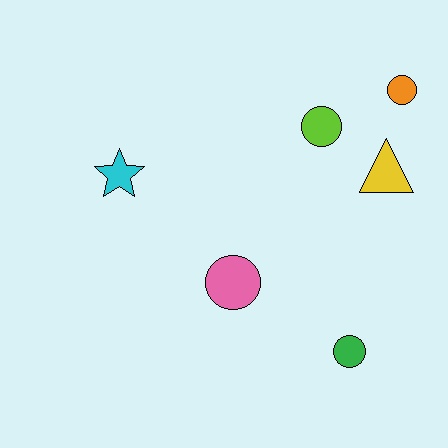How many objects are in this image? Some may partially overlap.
There are 6 objects.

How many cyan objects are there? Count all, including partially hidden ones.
There is 1 cyan object.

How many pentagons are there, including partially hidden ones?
There are no pentagons.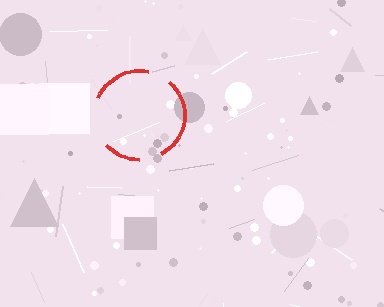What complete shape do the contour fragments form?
The contour fragments form a circle.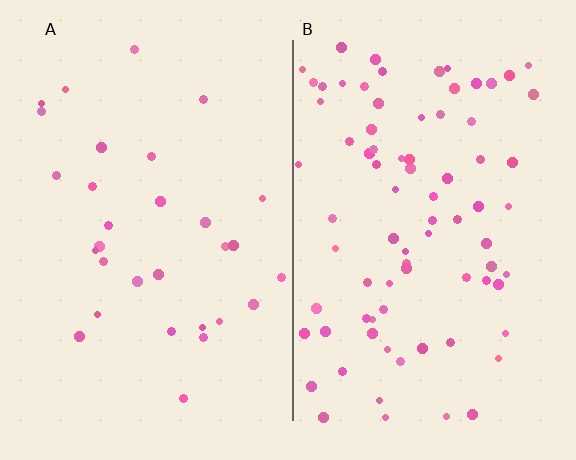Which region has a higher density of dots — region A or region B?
B (the right).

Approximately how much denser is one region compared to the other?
Approximately 2.6× — region B over region A.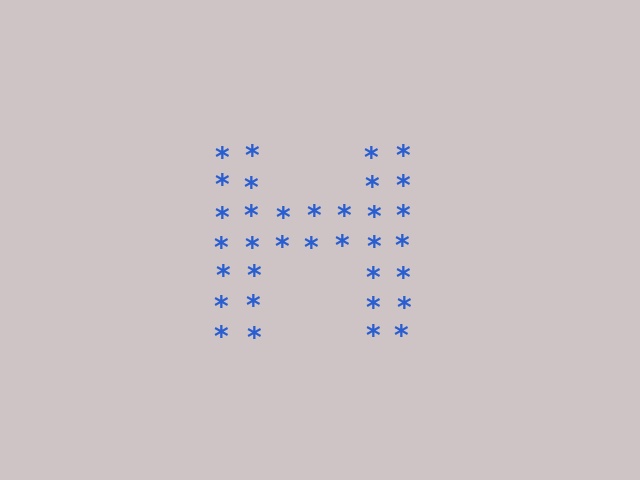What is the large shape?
The large shape is the letter H.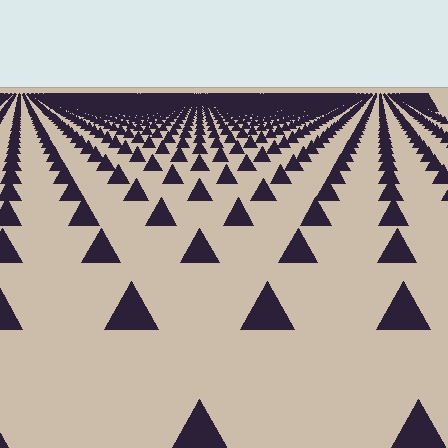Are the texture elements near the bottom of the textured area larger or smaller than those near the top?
Larger. Near the bottom, elements are closer to the viewer and appear at a bigger on-screen size.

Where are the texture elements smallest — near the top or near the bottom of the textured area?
Near the top.